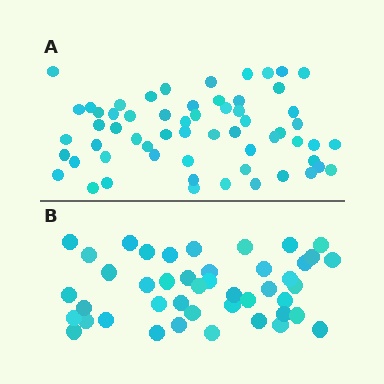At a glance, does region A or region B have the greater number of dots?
Region A (the top region) has more dots.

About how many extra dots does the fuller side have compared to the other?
Region A has approximately 15 more dots than region B.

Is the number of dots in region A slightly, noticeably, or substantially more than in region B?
Region A has noticeably more, but not dramatically so. The ratio is roughly 1.4 to 1.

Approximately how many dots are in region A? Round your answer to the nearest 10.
About 60 dots.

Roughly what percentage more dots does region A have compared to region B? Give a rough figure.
About 35% more.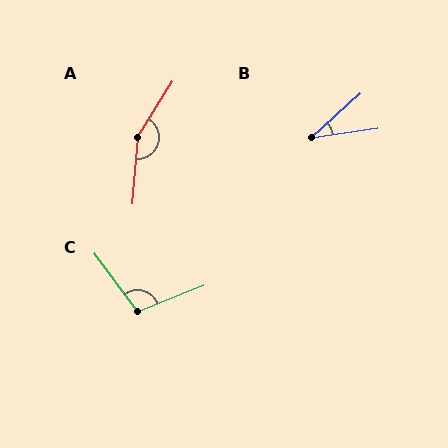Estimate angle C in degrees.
Approximately 104 degrees.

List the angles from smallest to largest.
B (34°), C (104°), A (153°).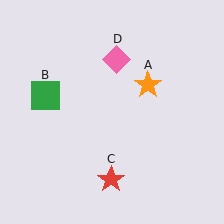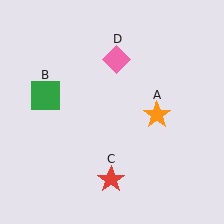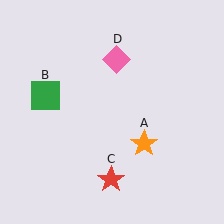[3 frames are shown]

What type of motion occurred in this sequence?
The orange star (object A) rotated clockwise around the center of the scene.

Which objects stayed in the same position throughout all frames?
Green square (object B) and red star (object C) and pink diamond (object D) remained stationary.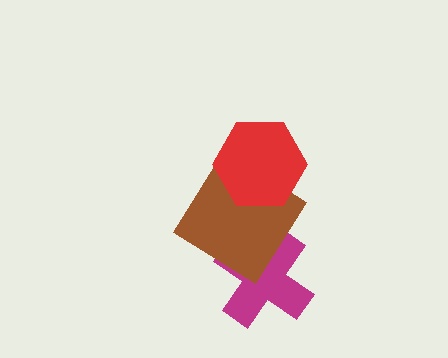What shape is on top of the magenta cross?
The brown diamond is on top of the magenta cross.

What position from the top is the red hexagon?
The red hexagon is 1st from the top.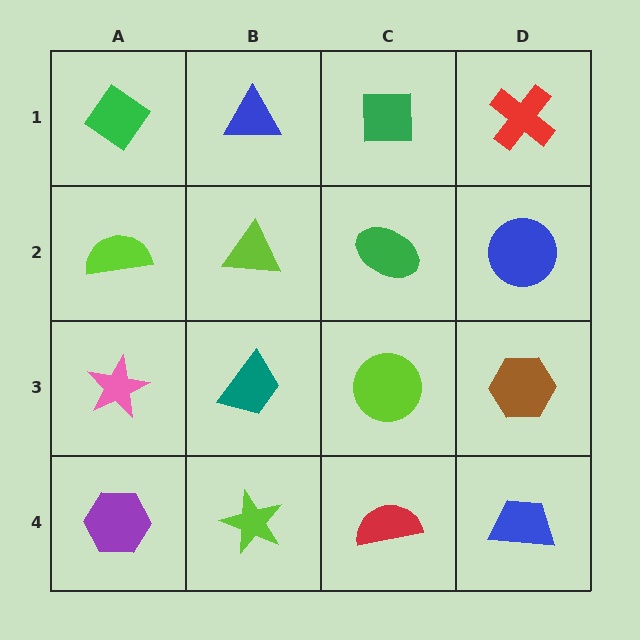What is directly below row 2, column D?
A brown hexagon.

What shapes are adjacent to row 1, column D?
A blue circle (row 2, column D), a green square (row 1, column C).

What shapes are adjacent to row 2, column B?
A blue triangle (row 1, column B), a teal trapezoid (row 3, column B), a lime semicircle (row 2, column A), a green ellipse (row 2, column C).